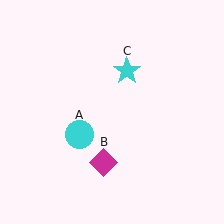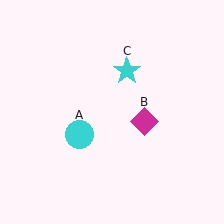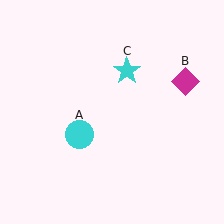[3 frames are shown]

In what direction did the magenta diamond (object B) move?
The magenta diamond (object B) moved up and to the right.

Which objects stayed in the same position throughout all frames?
Cyan circle (object A) and cyan star (object C) remained stationary.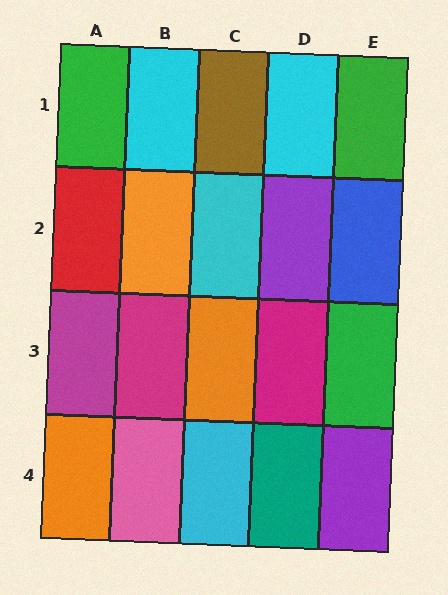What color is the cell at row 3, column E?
Green.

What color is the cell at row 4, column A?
Orange.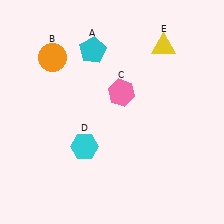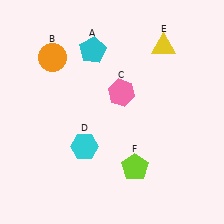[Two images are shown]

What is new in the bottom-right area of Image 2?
A lime pentagon (F) was added in the bottom-right area of Image 2.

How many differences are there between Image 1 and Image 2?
There is 1 difference between the two images.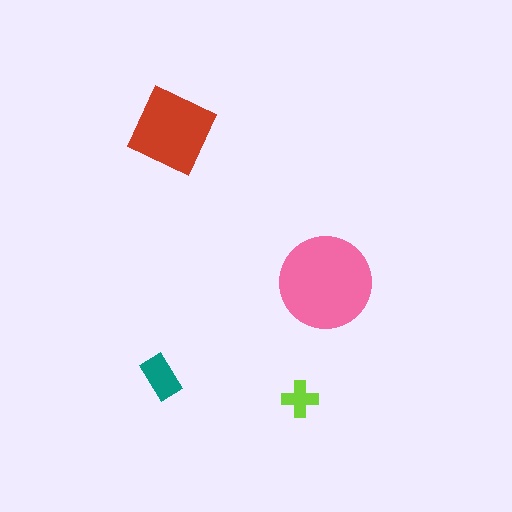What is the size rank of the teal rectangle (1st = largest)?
3rd.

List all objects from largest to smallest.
The pink circle, the red diamond, the teal rectangle, the lime cross.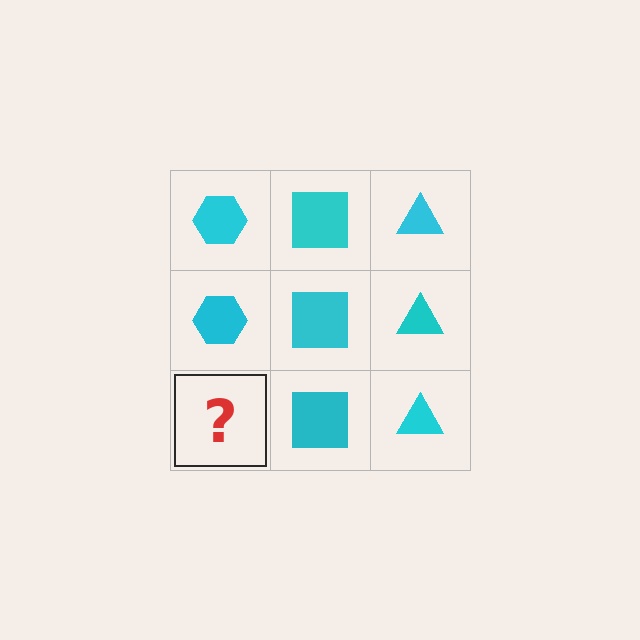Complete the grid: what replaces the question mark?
The question mark should be replaced with a cyan hexagon.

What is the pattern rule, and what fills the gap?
The rule is that each column has a consistent shape. The gap should be filled with a cyan hexagon.